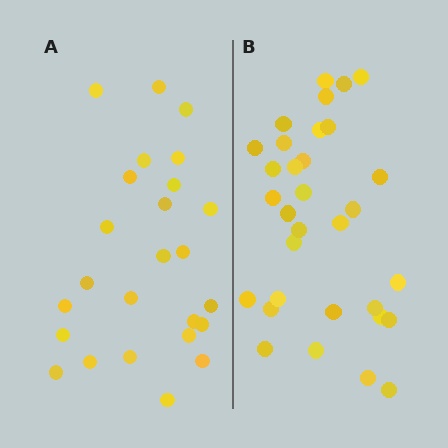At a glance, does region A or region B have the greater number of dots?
Region B (the right region) has more dots.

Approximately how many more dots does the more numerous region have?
Region B has roughly 8 or so more dots than region A.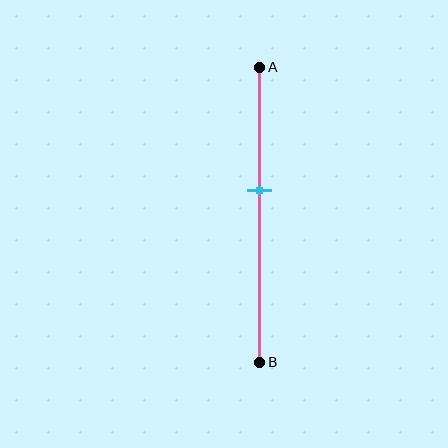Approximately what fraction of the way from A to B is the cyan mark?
The cyan mark is approximately 40% of the way from A to B.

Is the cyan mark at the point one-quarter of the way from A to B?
No, the mark is at about 40% from A, not at the 25% one-quarter point.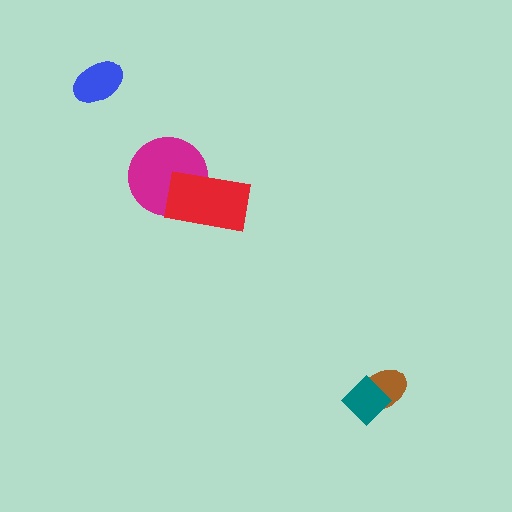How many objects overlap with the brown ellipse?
1 object overlaps with the brown ellipse.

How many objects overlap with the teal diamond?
1 object overlaps with the teal diamond.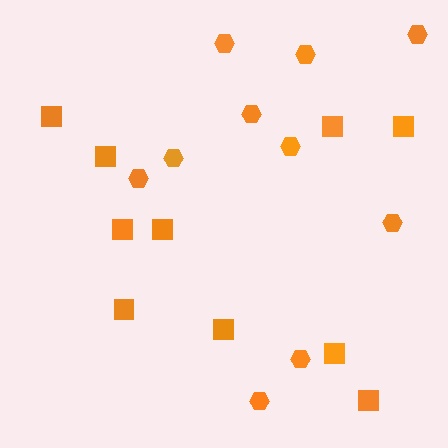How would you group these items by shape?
There are 2 groups: one group of squares (10) and one group of hexagons (10).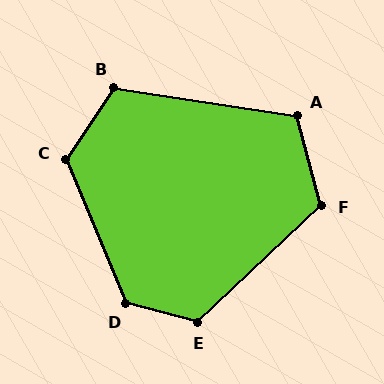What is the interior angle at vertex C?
Approximately 124 degrees (obtuse).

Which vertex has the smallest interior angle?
A, at approximately 114 degrees.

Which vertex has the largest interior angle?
D, at approximately 127 degrees.